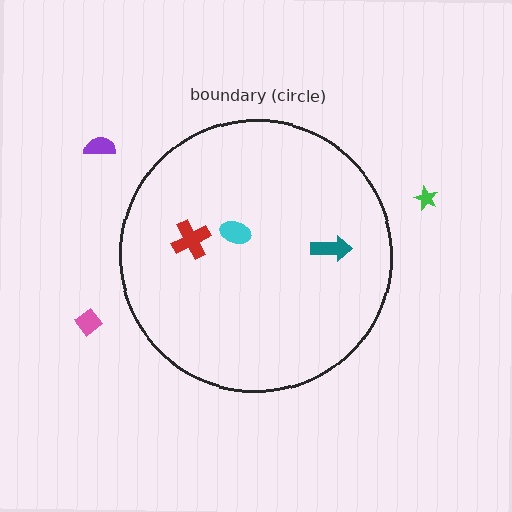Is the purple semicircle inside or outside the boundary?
Outside.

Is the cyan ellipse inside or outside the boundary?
Inside.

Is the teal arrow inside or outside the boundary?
Inside.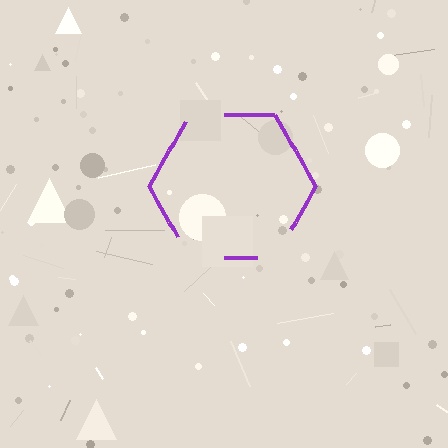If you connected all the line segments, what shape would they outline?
They would outline a hexagon.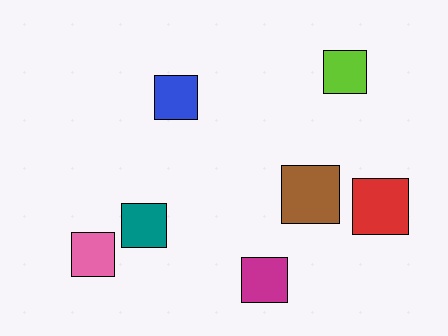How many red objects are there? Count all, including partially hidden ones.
There is 1 red object.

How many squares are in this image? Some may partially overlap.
There are 7 squares.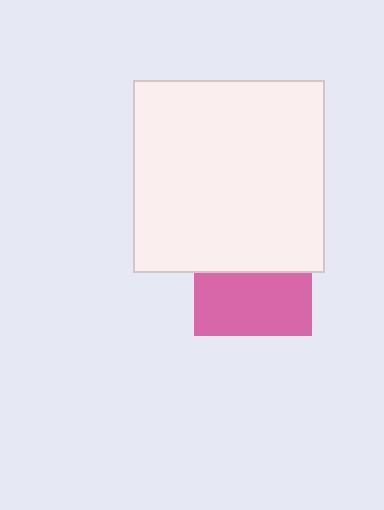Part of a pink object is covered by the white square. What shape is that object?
It is a square.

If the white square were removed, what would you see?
You would see the complete pink square.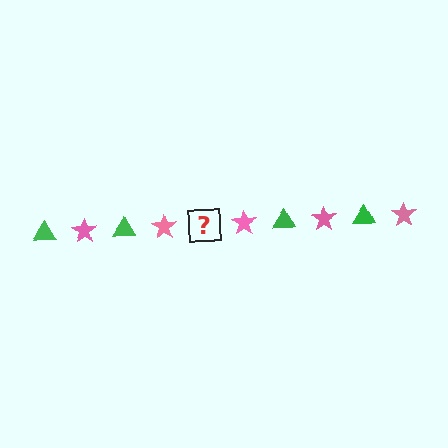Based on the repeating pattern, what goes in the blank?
The blank should be a green triangle.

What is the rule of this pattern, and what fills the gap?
The rule is that the pattern alternates between green triangle and pink star. The gap should be filled with a green triangle.